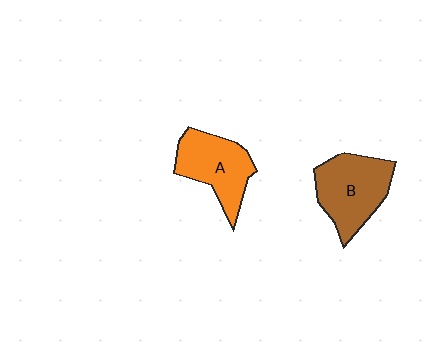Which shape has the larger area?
Shape B (brown).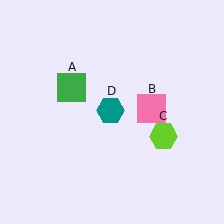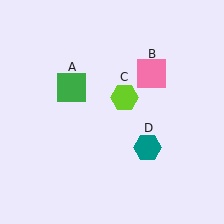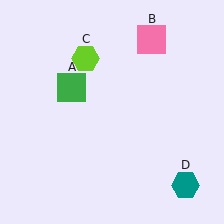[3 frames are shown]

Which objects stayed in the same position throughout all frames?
Green square (object A) remained stationary.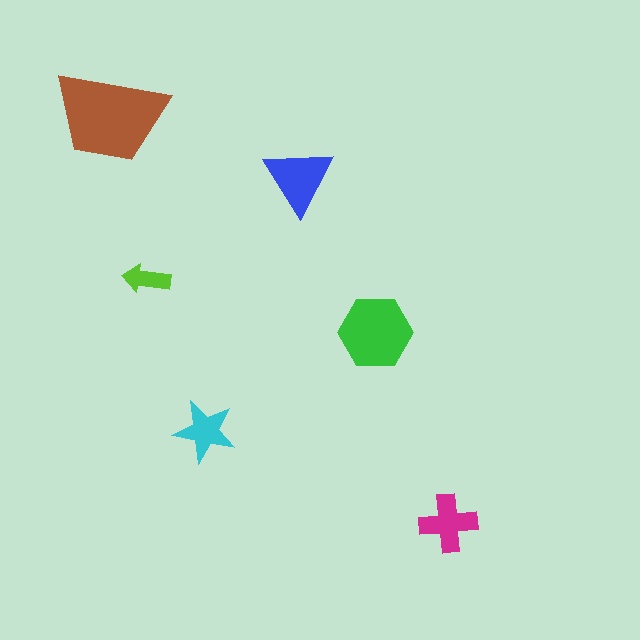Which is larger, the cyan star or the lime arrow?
The cyan star.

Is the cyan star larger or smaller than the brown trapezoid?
Smaller.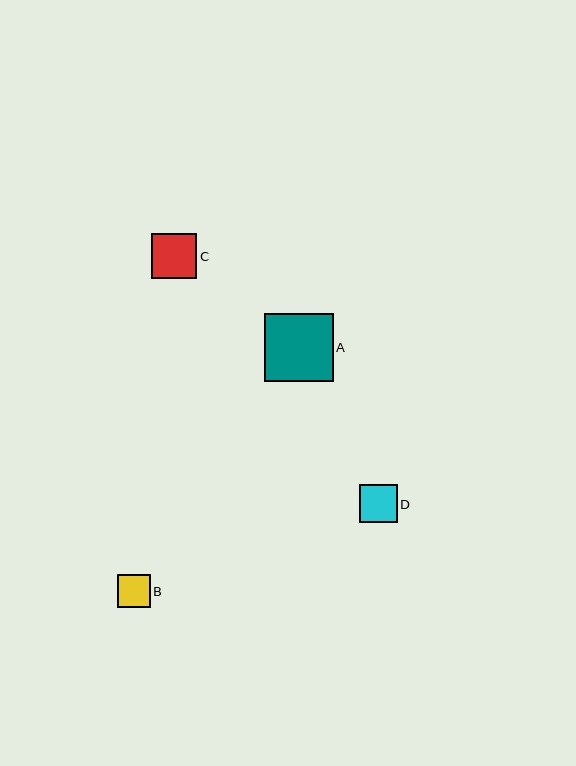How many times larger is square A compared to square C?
Square A is approximately 1.5 times the size of square C.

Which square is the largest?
Square A is the largest with a size of approximately 68 pixels.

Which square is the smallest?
Square B is the smallest with a size of approximately 33 pixels.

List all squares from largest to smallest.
From largest to smallest: A, C, D, B.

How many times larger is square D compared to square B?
Square D is approximately 1.1 times the size of square B.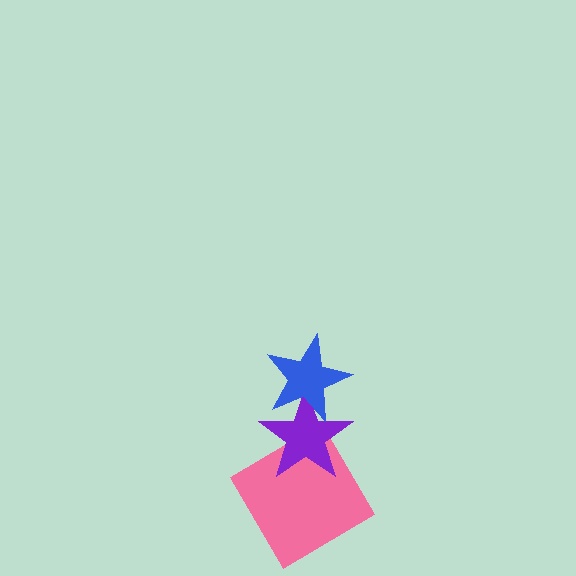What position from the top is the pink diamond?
The pink diamond is 3rd from the top.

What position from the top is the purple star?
The purple star is 2nd from the top.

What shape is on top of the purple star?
The blue star is on top of the purple star.